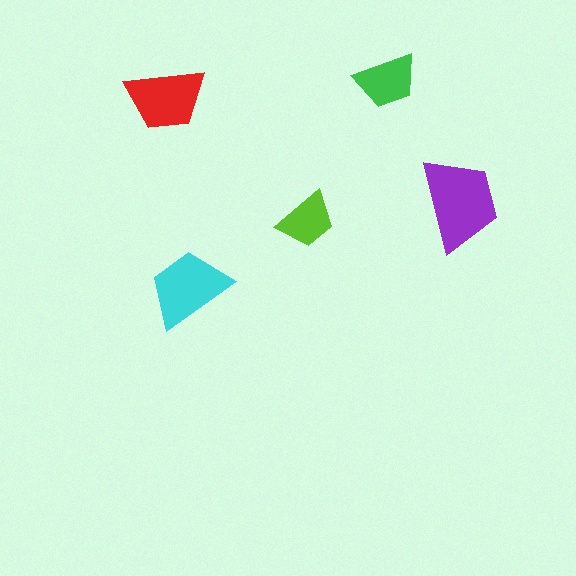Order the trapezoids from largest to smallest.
the purple one, the cyan one, the red one, the green one, the lime one.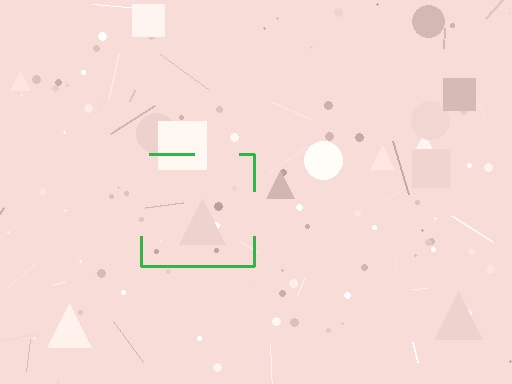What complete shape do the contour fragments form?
The contour fragments form a square.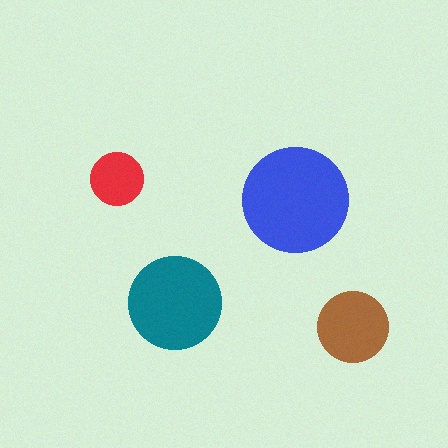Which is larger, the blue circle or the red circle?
The blue one.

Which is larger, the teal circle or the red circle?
The teal one.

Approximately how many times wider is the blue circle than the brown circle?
About 1.5 times wider.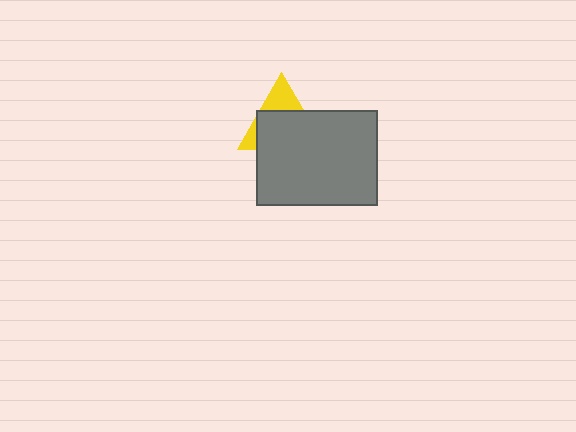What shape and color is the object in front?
The object in front is a gray rectangle.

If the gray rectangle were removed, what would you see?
You would see the complete yellow triangle.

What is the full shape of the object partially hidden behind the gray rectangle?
The partially hidden object is a yellow triangle.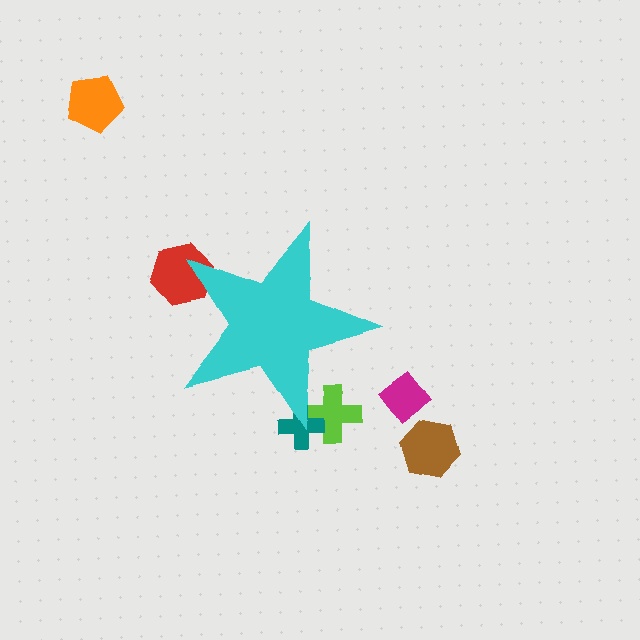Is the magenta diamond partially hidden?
No, the magenta diamond is fully visible.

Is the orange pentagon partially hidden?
No, the orange pentagon is fully visible.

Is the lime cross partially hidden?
Yes, the lime cross is partially hidden behind the cyan star.